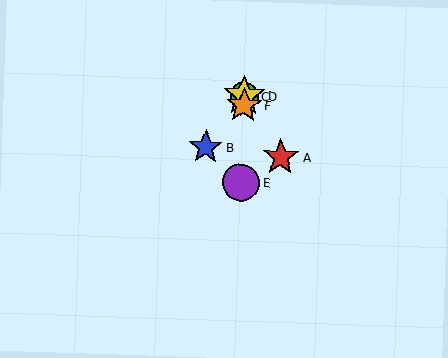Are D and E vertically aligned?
Yes, both are at x≈244.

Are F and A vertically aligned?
No, F is at x≈244 and A is at x≈281.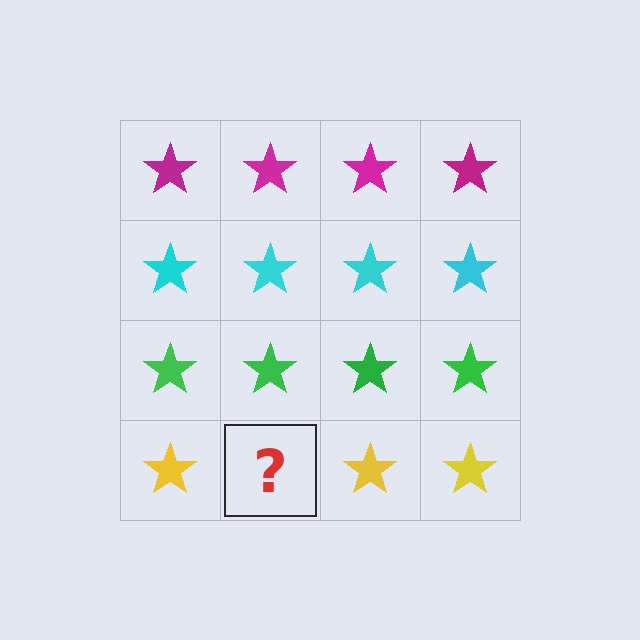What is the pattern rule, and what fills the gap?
The rule is that each row has a consistent color. The gap should be filled with a yellow star.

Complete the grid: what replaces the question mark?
The question mark should be replaced with a yellow star.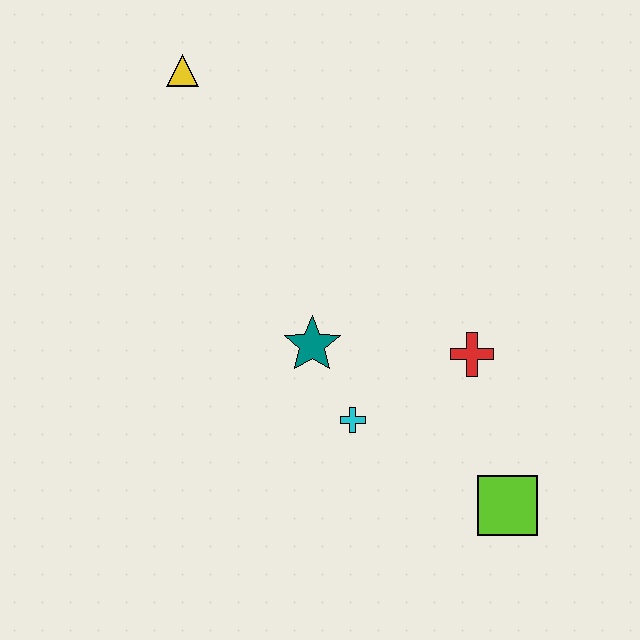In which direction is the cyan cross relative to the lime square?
The cyan cross is to the left of the lime square.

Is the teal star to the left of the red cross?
Yes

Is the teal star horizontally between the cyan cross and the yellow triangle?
Yes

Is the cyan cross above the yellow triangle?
No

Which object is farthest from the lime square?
The yellow triangle is farthest from the lime square.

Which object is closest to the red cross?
The cyan cross is closest to the red cross.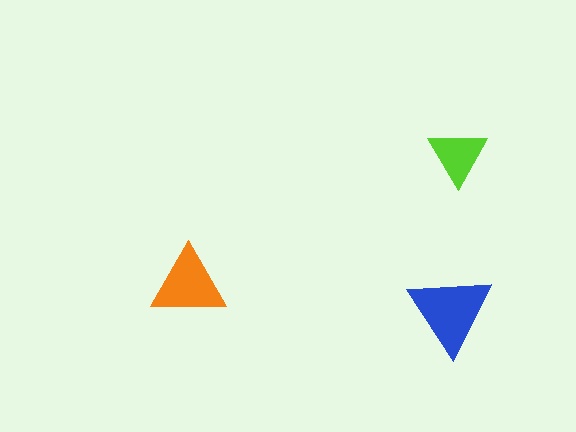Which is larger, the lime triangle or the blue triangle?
The blue one.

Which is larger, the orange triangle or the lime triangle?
The orange one.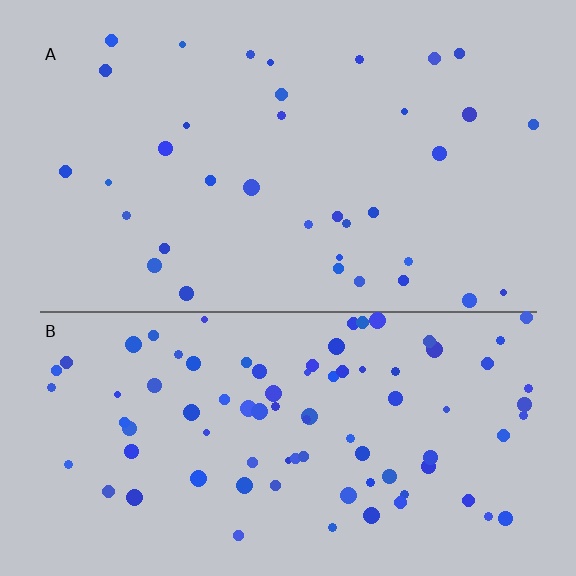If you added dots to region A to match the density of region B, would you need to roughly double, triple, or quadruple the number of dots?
Approximately double.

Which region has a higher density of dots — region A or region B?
B (the bottom).